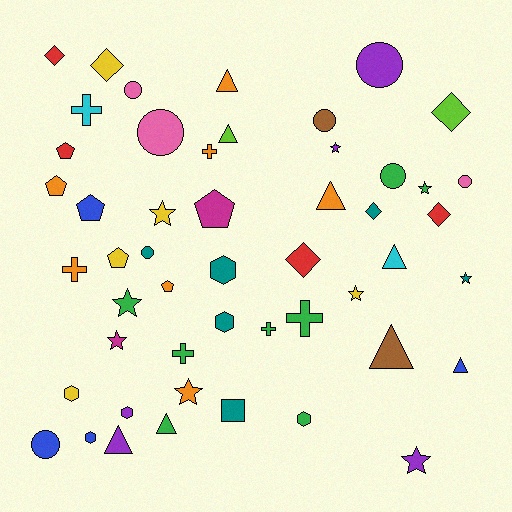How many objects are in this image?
There are 50 objects.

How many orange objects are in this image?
There are 7 orange objects.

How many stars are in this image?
There are 9 stars.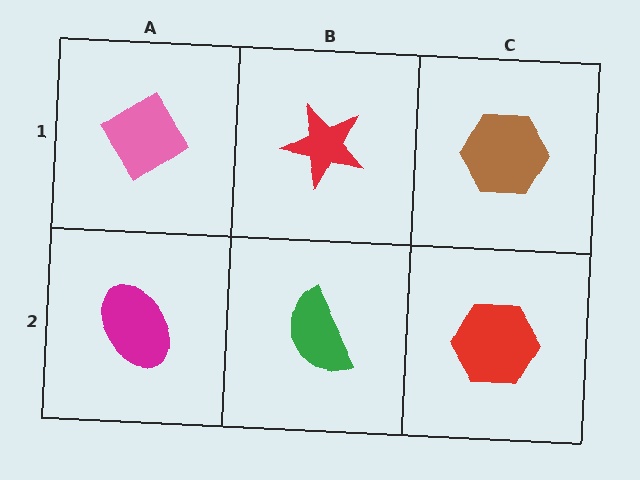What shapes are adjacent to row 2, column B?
A red star (row 1, column B), a magenta ellipse (row 2, column A), a red hexagon (row 2, column C).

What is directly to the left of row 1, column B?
A pink diamond.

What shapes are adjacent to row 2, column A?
A pink diamond (row 1, column A), a green semicircle (row 2, column B).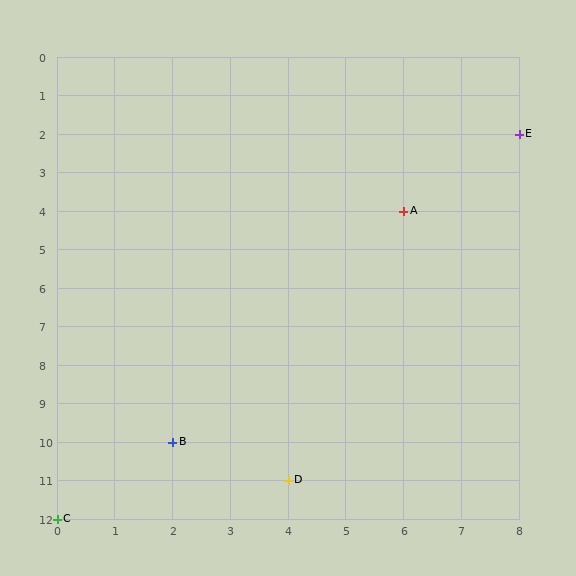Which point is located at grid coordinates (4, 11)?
Point D is at (4, 11).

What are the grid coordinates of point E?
Point E is at grid coordinates (8, 2).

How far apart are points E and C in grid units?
Points E and C are 8 columns and 10 rows apart (about 12.8 grid units diagonally).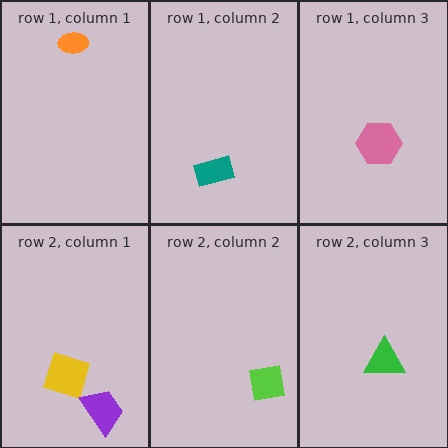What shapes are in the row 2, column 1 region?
The yellow square, the purple trapezoid.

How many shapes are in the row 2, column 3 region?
1.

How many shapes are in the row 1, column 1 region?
1.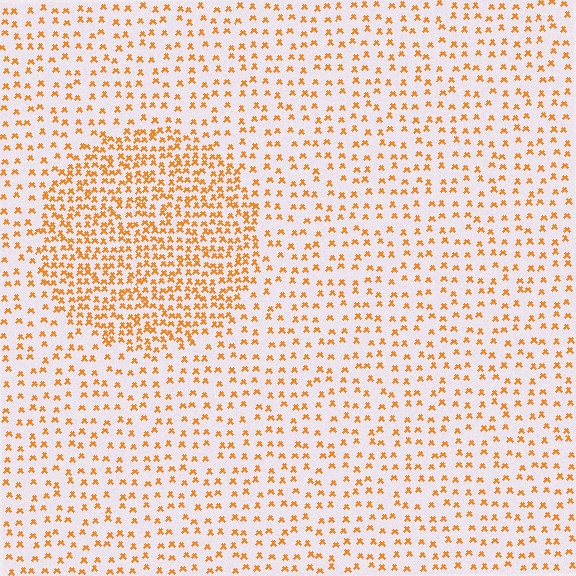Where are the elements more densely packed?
The elements are more densely packed inside the circle boundary.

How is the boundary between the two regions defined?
The boundary is defined by a change in element density (approximately 2.2x ratio). All elements are the same color, size, and shape.